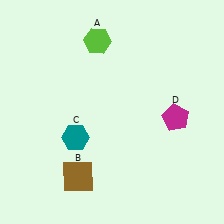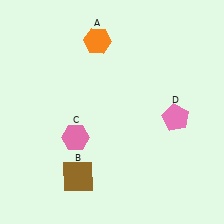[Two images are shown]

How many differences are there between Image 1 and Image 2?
There are 3 differences between the two images.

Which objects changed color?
A changed from lime to orange. C changed from teal to pink. D changed from magenta to pink.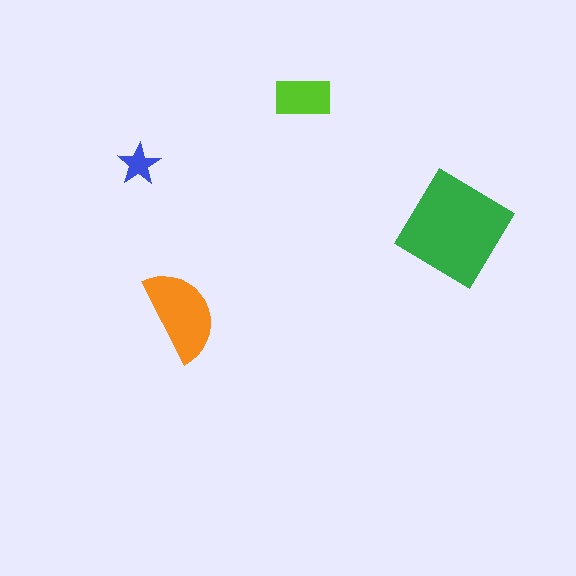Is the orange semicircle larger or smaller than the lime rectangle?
Larger.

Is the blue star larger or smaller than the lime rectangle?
Smaller.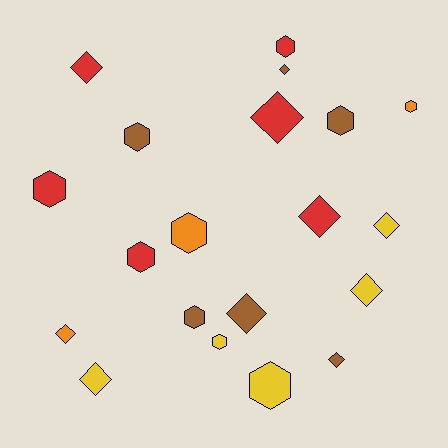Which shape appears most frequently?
Diamond, with 10 objects.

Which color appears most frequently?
Red, with 6 objects.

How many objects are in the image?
There are 20 objects.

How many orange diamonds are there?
There is 1 orange diamond.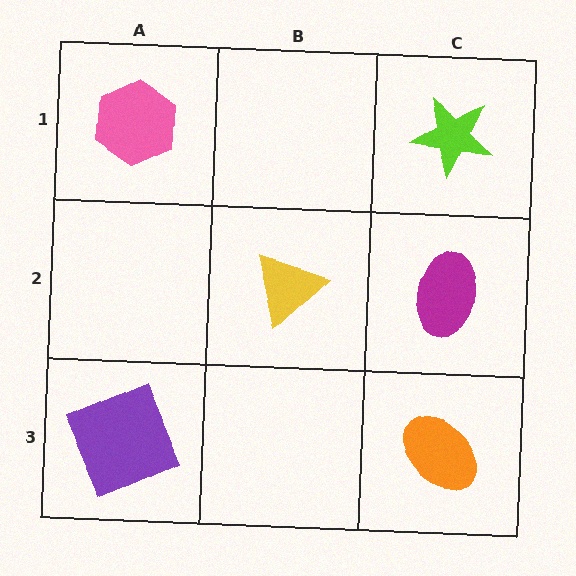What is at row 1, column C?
A lime star.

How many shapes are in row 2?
2 shapes.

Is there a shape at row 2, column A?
No, that cell is empty.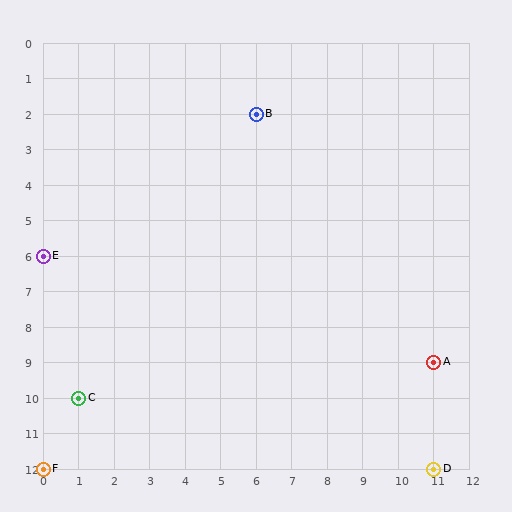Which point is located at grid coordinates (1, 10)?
Point C is at (1, 10).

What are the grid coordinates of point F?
Point F is at grid coordinates (0, 12).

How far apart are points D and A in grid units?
Points D and A are 3 rows apart.